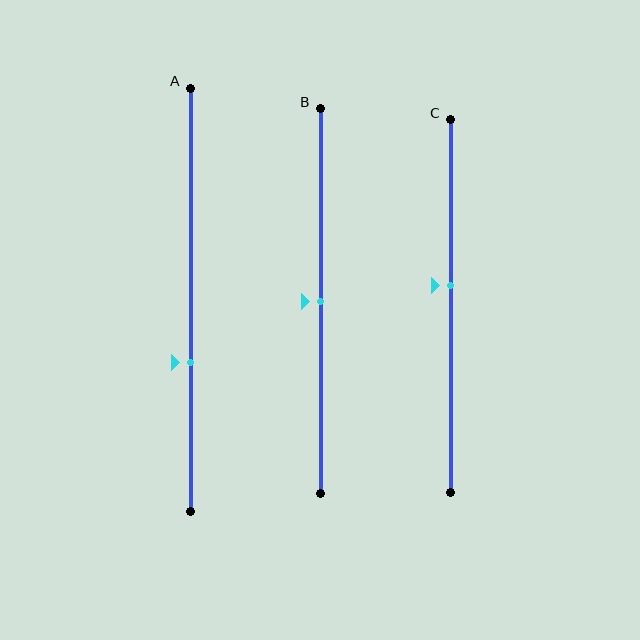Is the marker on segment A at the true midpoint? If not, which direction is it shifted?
No, the marker on segment A is shifted downward by about 15% of the segment length.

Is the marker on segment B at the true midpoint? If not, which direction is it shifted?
Yes, the marker on segment B is at the true midpoint.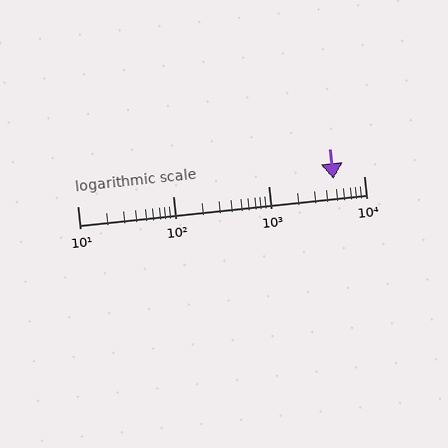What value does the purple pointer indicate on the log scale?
The pointer indicates approximately 4800.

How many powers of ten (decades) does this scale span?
The scale spans 3 decades, from 10 to 10000.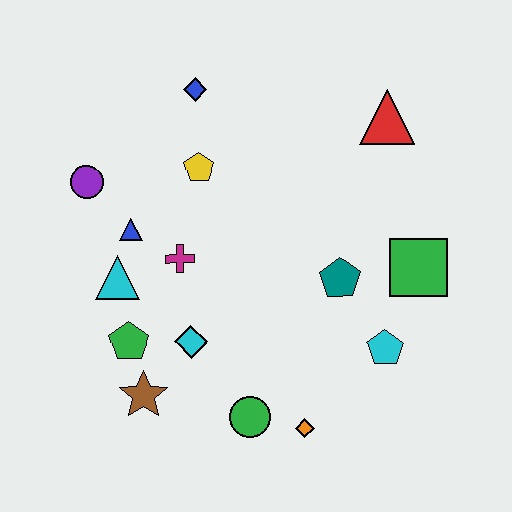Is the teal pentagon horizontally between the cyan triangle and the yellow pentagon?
No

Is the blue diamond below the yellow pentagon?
No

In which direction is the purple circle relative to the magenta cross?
The purple circle is to the left of the magenta cross.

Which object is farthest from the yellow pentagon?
The orange diamond is farthest from the yellow pentagon.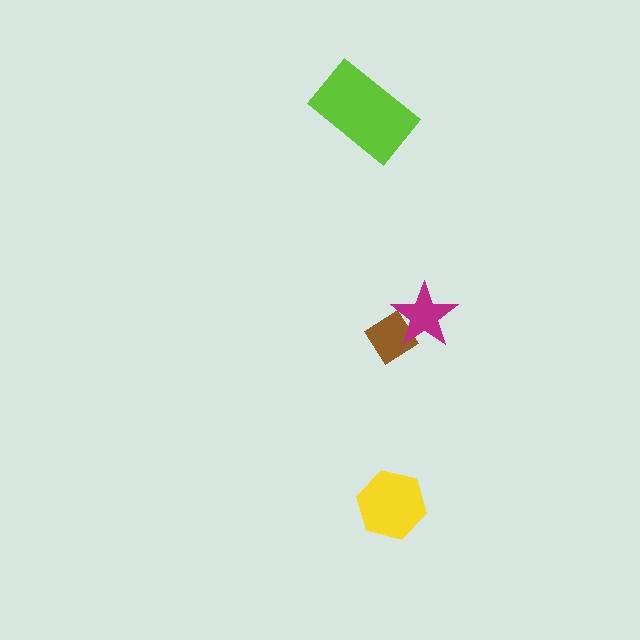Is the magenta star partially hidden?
No, no other shape covers it.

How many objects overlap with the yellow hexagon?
0 objects overlap with the yellow hexagon.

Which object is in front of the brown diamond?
The magenta star is in front of the brown diamond.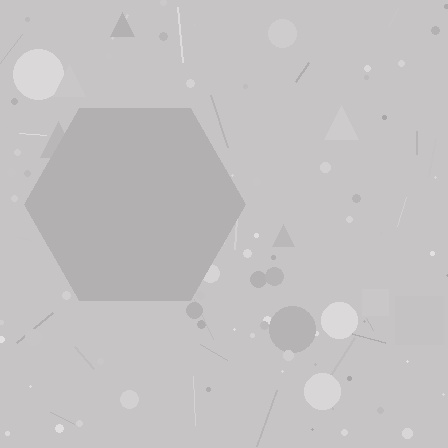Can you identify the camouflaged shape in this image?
The camouflaged shape is a hexagon.